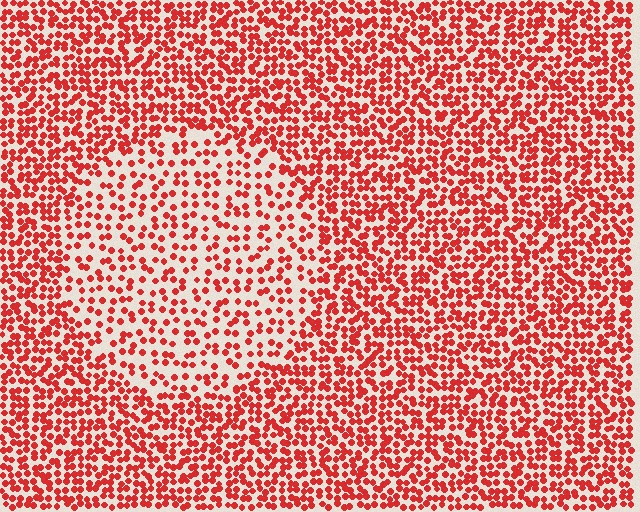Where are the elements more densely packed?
The elements are more densely packed outside the circle boundary.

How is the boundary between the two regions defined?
The boundary is defined by a change in element density (approximately 1.9x ratio). All elements are the same color, size, and shape.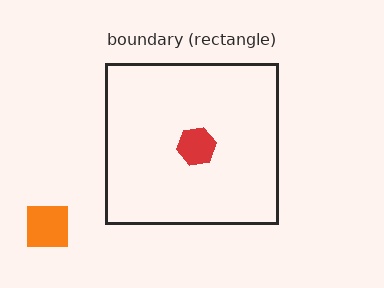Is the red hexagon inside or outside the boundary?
Inside.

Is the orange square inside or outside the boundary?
Outside.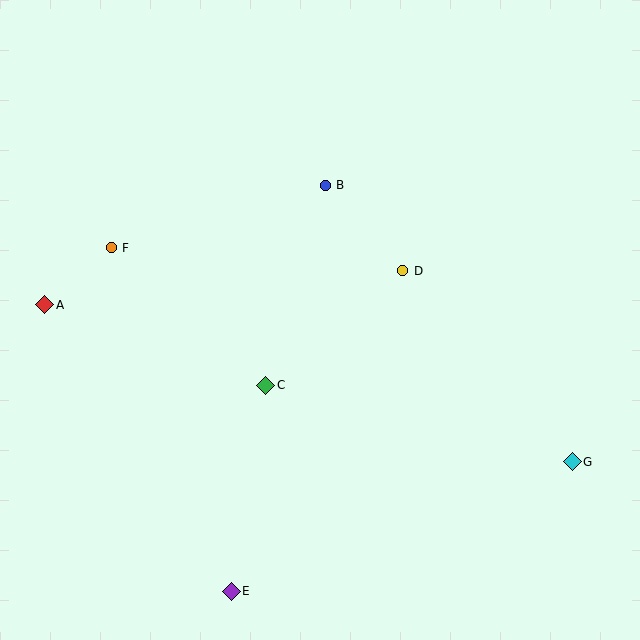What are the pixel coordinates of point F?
Point F is at (111, 248).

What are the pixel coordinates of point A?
Point A is at (45, 305).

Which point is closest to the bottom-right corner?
Point G is closest to the bottom-right corner.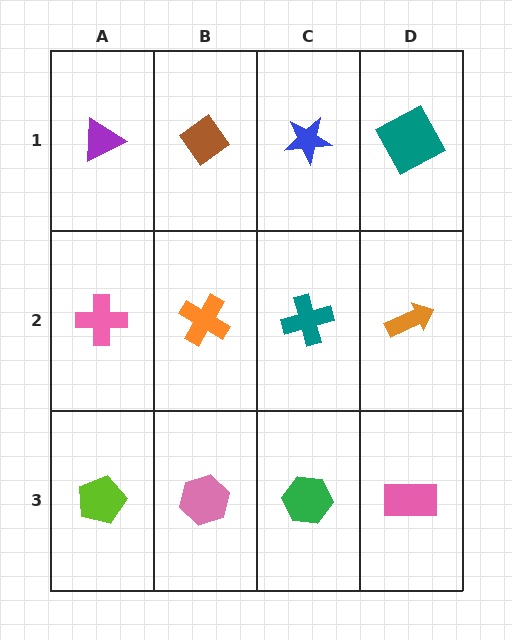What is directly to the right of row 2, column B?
A teal cross.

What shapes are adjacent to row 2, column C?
A blue star (row 1, column C), a green hexagon (row 3, column C), an orange cross (row 2, column B), an orange arrow (row 2, column D).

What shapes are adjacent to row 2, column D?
A teal square (row 1, column D), a pink rectangle (row 3, column D), a teal cross (row 2, column C).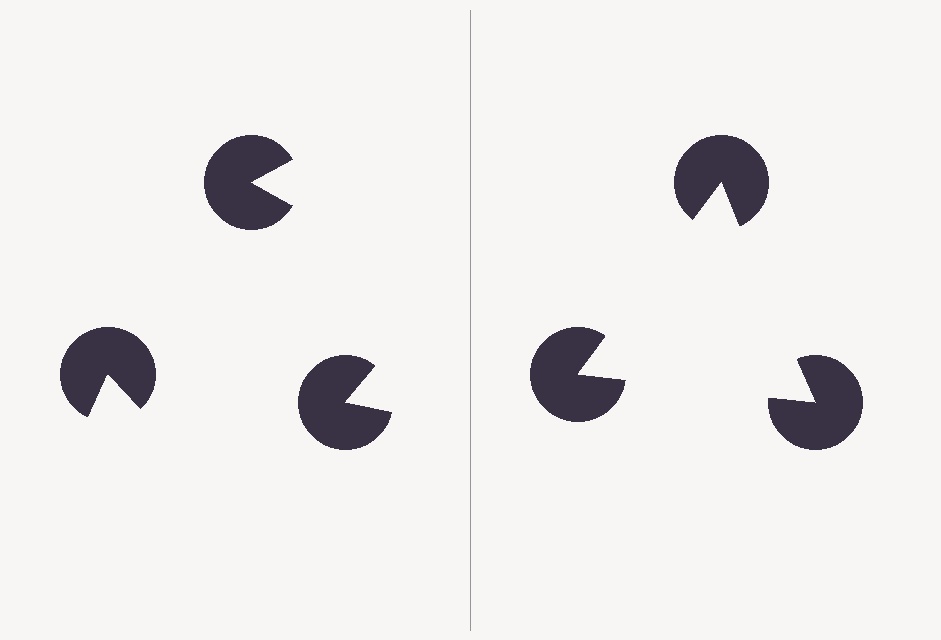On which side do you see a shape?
An illusory triangle appears on the right side. On the left side the wedge cuts are rotated, so no coherent shape forms.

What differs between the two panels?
The pac-man discs are positioned identically on both sides; only the wedge orientations differ. On the right they align to a triangle; on the left they are misaligned.